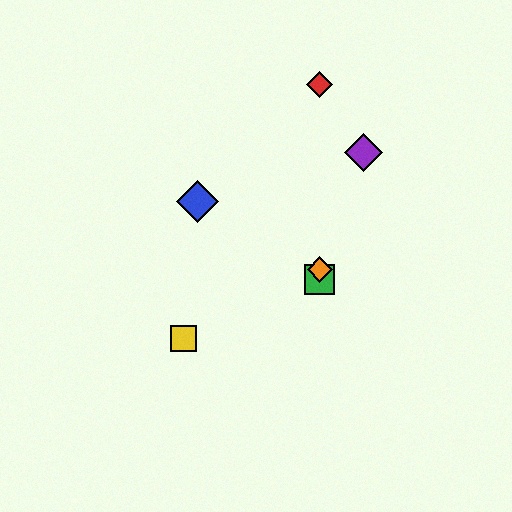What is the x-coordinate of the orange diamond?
The orange diamond is at x≈320.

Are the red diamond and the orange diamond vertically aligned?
Yes, both are at x≈320.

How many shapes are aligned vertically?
3 shapes (the red diamond, the green square, the orange diamond) are aligned vertically.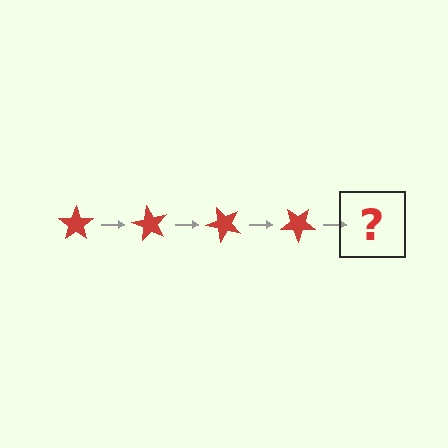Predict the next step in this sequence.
The next step is a red star rotated 240 degrees.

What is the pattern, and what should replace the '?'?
The pattern is that the star rotates 60 degrees each step. The '?' should be a red star rotated 240 degrees.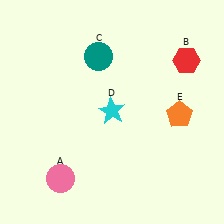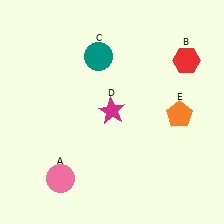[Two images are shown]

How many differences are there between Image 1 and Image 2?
There is 1 difference between the two images.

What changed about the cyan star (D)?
In Image 1, D is cyan. In Image 2, it changed to magenta.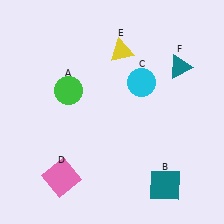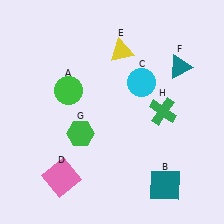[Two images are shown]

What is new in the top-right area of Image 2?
A green cross (H) was added in the top-right area of Image 2.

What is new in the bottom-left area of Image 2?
A green hexagon (G) was added in the bottom-left area of Image 2.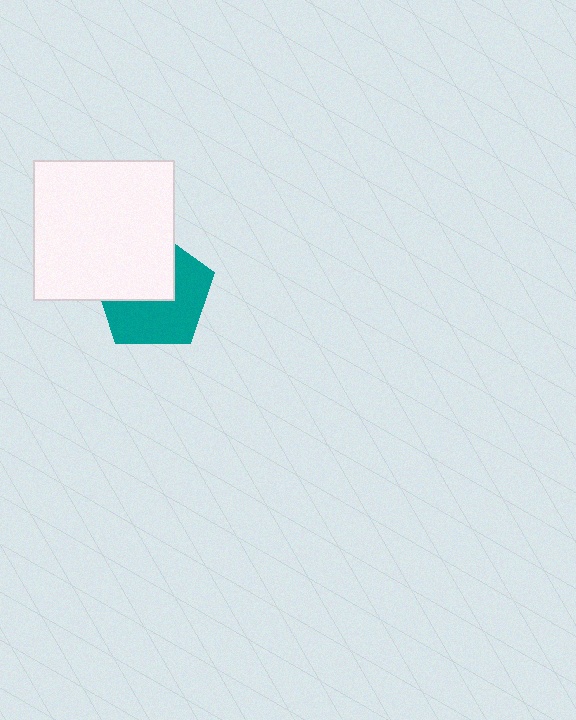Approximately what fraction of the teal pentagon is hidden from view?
Roughly 45% of the teal pentagon is hidden behind the white square.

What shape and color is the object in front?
The object in front is a white square.